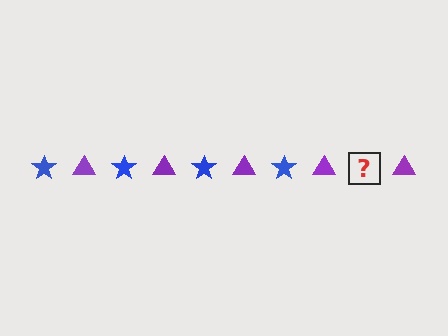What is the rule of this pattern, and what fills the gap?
The rule is that the pattern alternates between blue star and purple triangle. The gap should be filled with a blue star.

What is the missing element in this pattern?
The missing element is a blue star.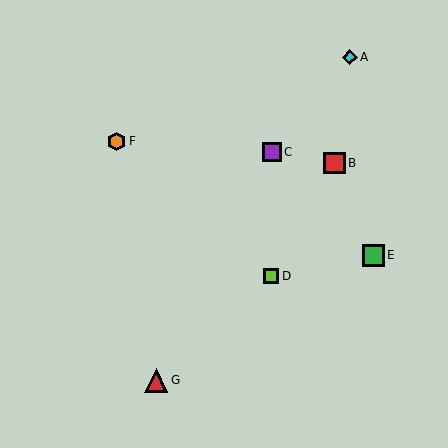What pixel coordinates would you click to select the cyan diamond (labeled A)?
Click at (350, 57) to select the cyan diamond A.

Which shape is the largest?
The red triangle (labeled G) is the largest.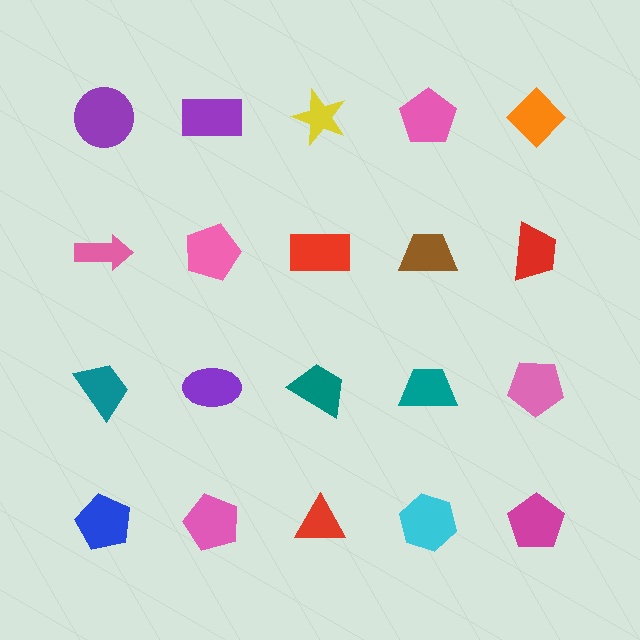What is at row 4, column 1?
A blue pentagon.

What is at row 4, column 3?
A red triangle.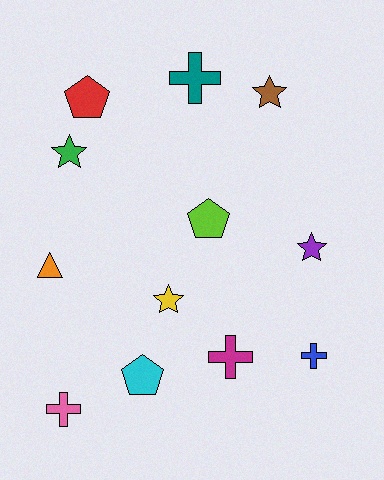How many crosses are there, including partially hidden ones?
There are 4 crosses.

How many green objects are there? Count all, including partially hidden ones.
There is 1 green object.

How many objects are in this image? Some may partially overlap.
There are 12 objects.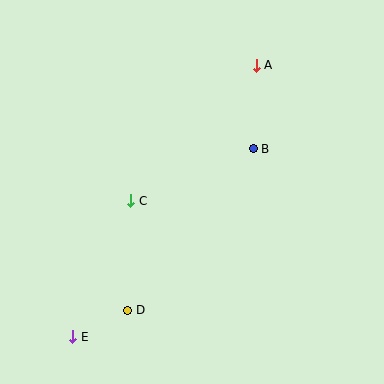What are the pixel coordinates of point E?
Point E is at (73, 337).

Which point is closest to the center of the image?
Point C at (131, 201) is closest to the center.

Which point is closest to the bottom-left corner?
Point E is closest to the bottom-left corner.